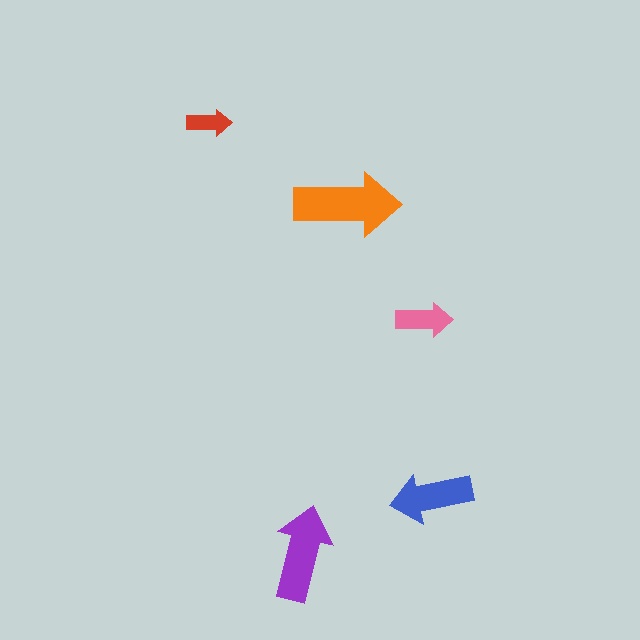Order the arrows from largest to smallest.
the orange one, the purple one, the blue one, the pink one, the red one.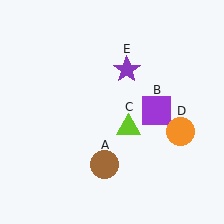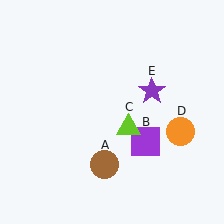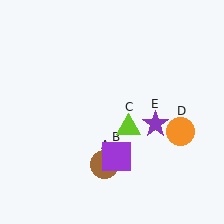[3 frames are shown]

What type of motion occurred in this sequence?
The purple square (object B), purple star (object E) rotated clockwise around the center of the scene.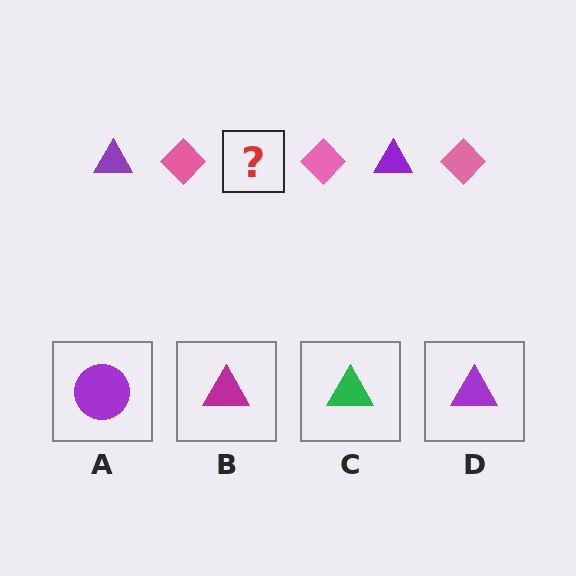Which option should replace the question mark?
Option D.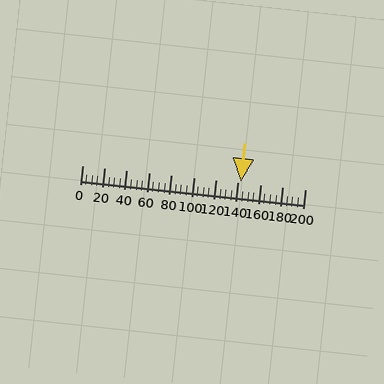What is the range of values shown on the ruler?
The ruler shows values from 0 to 200.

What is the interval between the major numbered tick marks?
The major tick marks are spaced 20 units apart.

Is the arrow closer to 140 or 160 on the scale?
The arrow is closer to 140.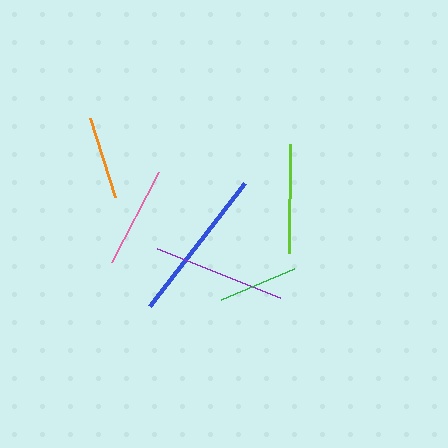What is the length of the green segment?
The green segment is approximately 79 pixels long.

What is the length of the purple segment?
The purple segment is approximately 133 pixels long.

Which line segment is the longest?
The blue line is the longest at approximately 156 pixels.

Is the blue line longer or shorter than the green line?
The blue line is longer than the green line.